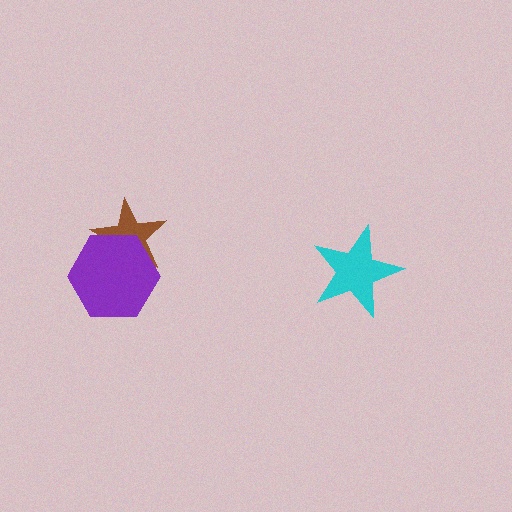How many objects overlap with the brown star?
1 object overlaps with the brown star.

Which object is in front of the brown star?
The purple hexagon is in front of the brown star.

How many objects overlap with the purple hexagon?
1 object overlaps with the purple hexagon.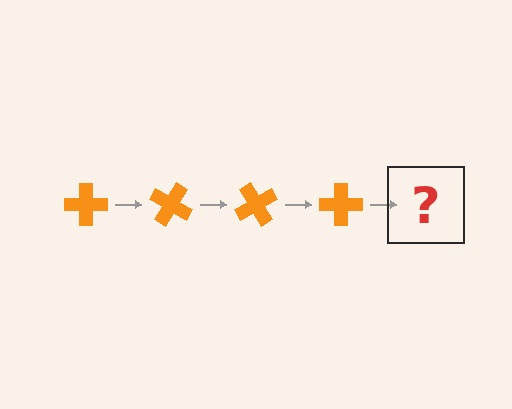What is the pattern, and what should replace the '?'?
The pattern is that the cross rotates 30 degrees each step. The '?' should be an orange cross rotated 120 degrees.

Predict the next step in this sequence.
The next step is an orange cross rotated 120 degrees.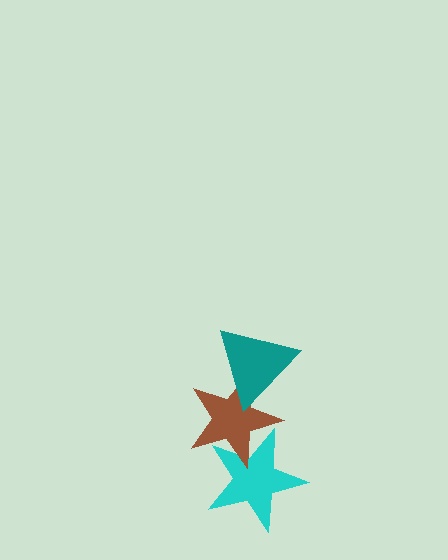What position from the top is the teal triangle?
The teal triangle is 1st from the top.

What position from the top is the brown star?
The brown star is 2nd from the top.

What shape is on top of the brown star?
The teal triangle is on top of the brown star.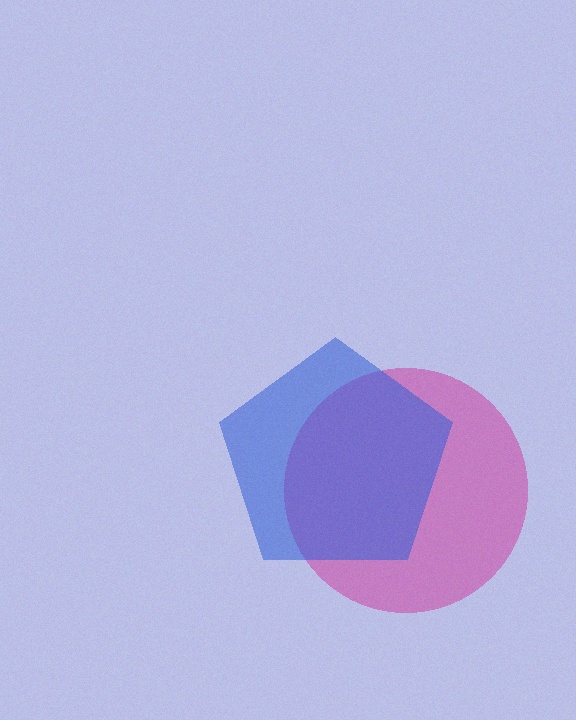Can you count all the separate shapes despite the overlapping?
Yes, there are 2 separate shapes.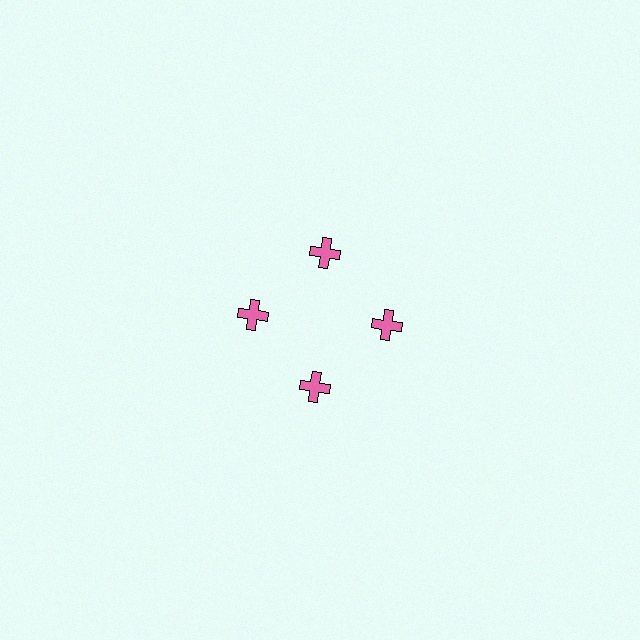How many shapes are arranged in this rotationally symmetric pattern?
There are 4 shapes, arranged in 4 groups of 1.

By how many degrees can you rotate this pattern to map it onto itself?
The pattern maps onto itself every 90 degrees of rotation.